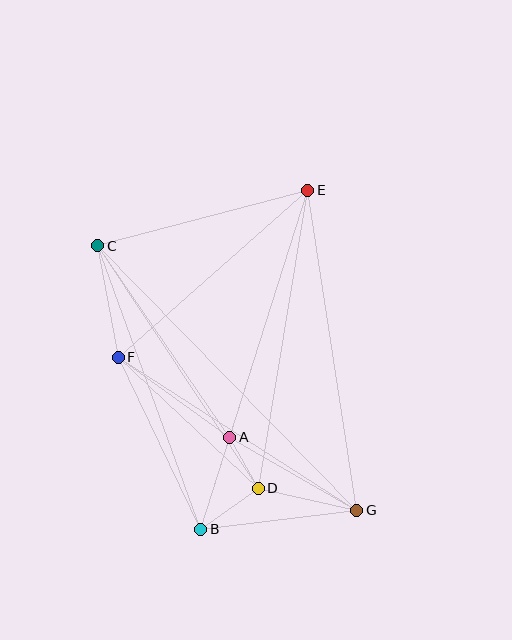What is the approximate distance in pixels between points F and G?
The distance between F and G is approximately 283 pixels.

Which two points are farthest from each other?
Points C and G are farthest from each other.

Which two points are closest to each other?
Points A and D are closest to each other.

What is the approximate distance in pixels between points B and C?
The distance between B and C is approximately 302 pixels.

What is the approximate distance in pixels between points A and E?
The distance between A and E is approximately 259 pixels.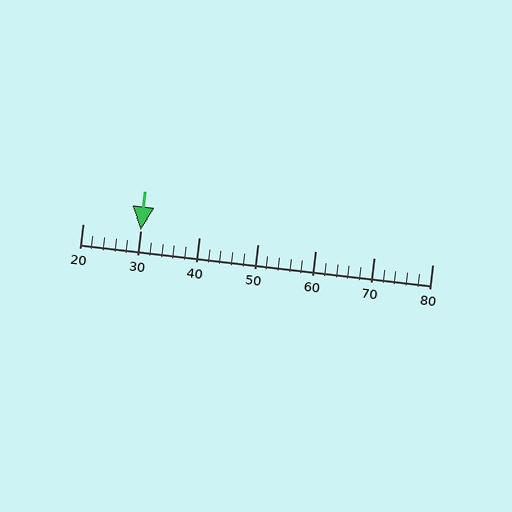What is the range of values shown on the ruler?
The ruler shows values from 20 to 80.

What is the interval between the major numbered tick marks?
The major tick marks are spaced 10 units apart.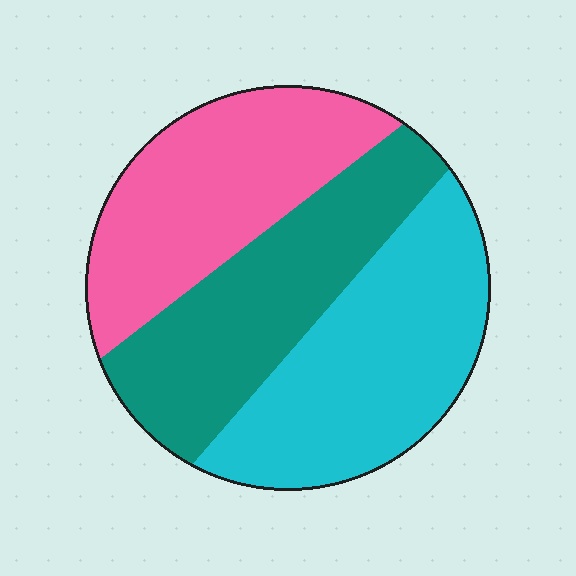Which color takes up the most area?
Cyan, at roughly 35%.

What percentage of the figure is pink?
Pink covers 32% of the figure.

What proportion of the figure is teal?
Teal covers around 30% of the figure.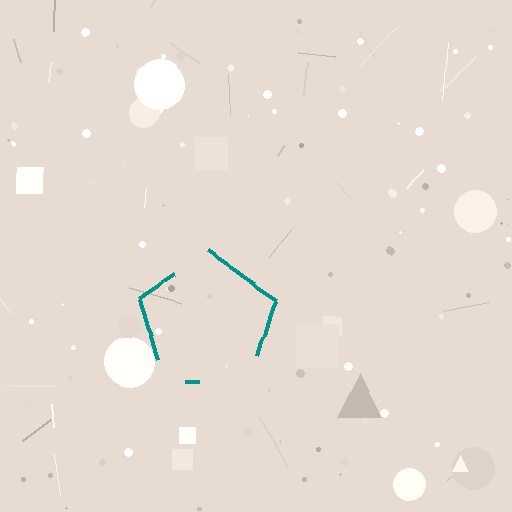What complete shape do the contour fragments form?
The contour fragments form a pentagon.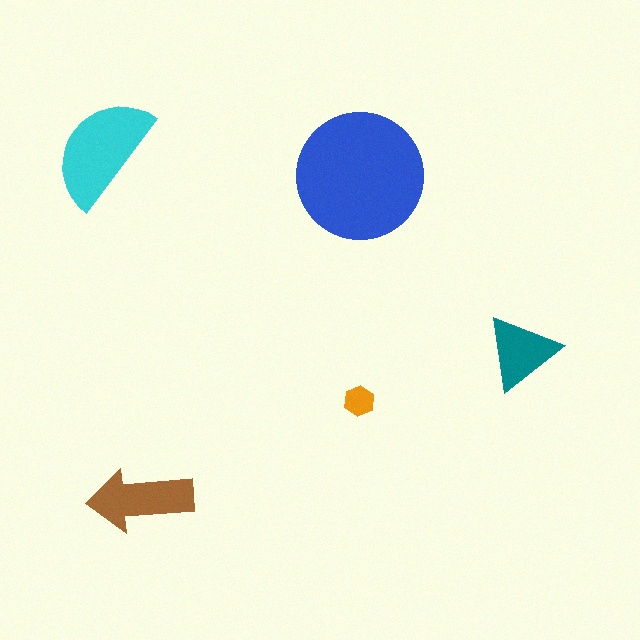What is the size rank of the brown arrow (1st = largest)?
3rd.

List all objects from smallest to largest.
The orange hexagon, the teal triangle, the brown arrow, the cyan semicircle, the blue circle.